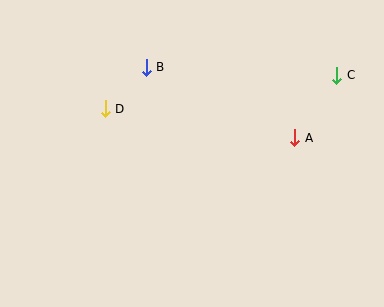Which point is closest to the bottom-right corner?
Point A is closest to the bottom-right corner.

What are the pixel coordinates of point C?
Point C is at (337, 75).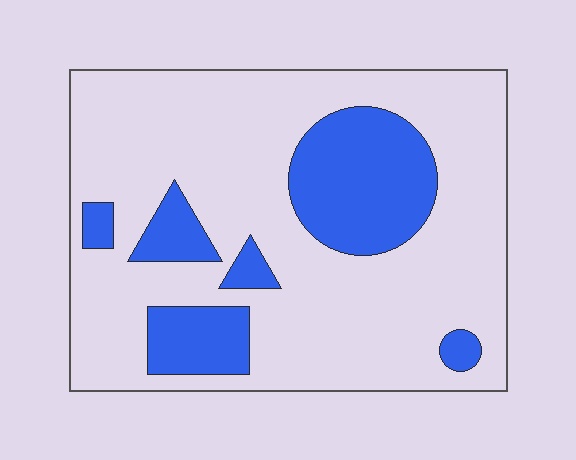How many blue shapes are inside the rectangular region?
6.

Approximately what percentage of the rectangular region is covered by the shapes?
Approximately 25%.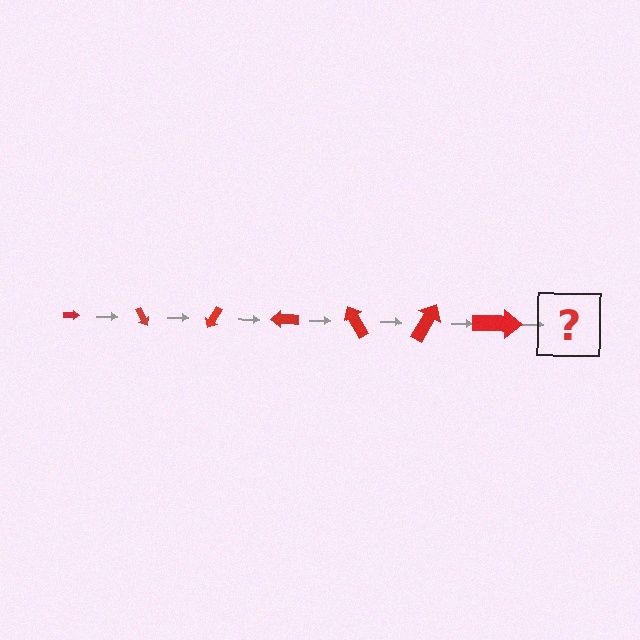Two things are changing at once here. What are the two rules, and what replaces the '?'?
The two rules are that the arrow grows larger each step and it rotates 60 degrees each step. The '?' should be an arrow, larger than the previous one and rotated 420 degrees from the start.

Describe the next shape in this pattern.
It should be an arrow, larger than the previous one and rotated 420 degrees from the start.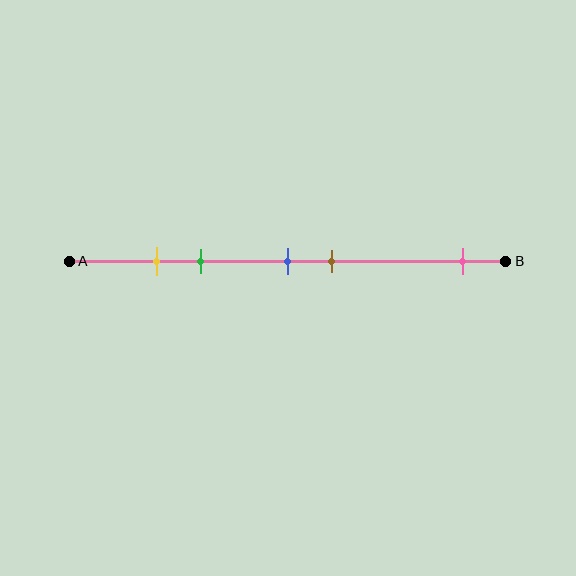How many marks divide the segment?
There are 5 marks dividing the segment.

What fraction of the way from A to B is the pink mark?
The pink mark is approximately 90% (0.9) of the way from A to B.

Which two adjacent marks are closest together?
The yellow and green marks are the closest adjacent pair.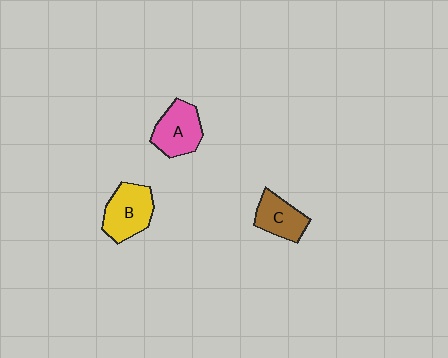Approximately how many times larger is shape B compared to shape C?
Approximately 1.3 times.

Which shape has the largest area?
Shape B (yellow).